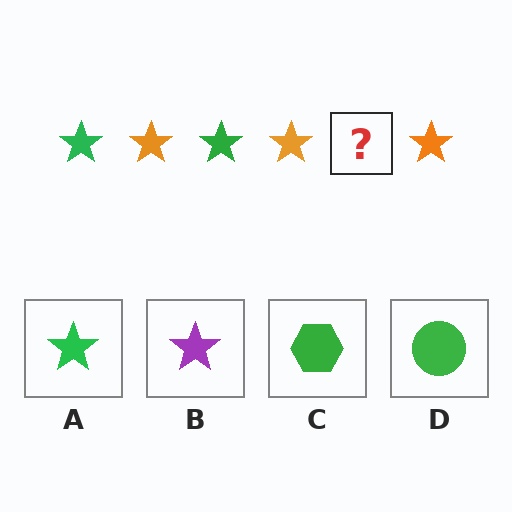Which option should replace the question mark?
Option A.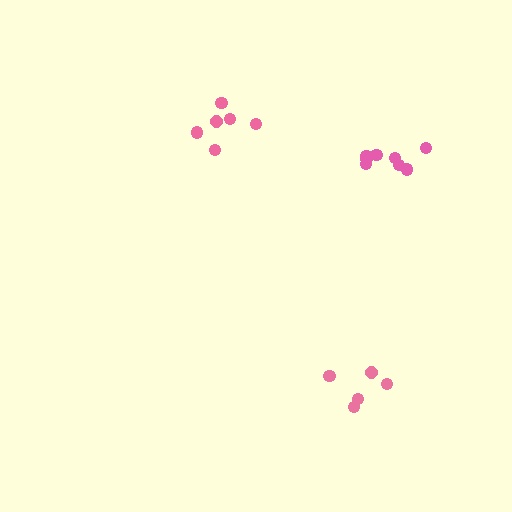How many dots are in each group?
Group 1: 8 dots, Group 2: 7 dots, Group 3: 5 dots (20 total).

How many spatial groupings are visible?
There are 3 spatial groupings.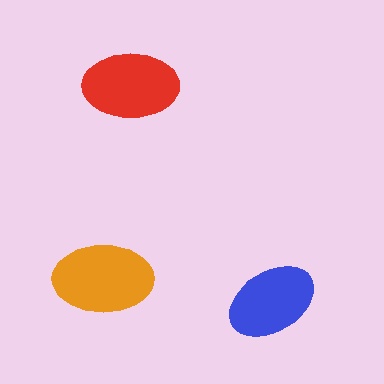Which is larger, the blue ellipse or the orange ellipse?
The orange one.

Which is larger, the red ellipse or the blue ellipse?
The red one.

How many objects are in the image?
There are 3 objects in the image.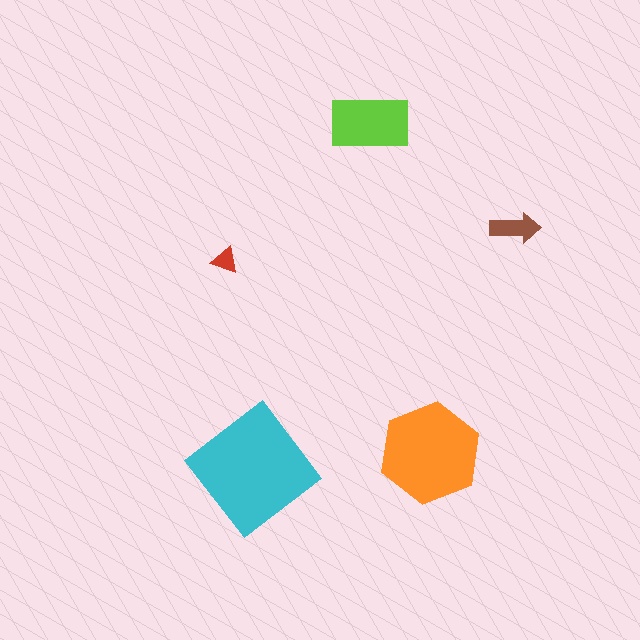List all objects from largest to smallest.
The cyan diamond, the orange hexagon, the lime rectangle, the brown arrow, the red triangle.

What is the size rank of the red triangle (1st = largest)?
5th.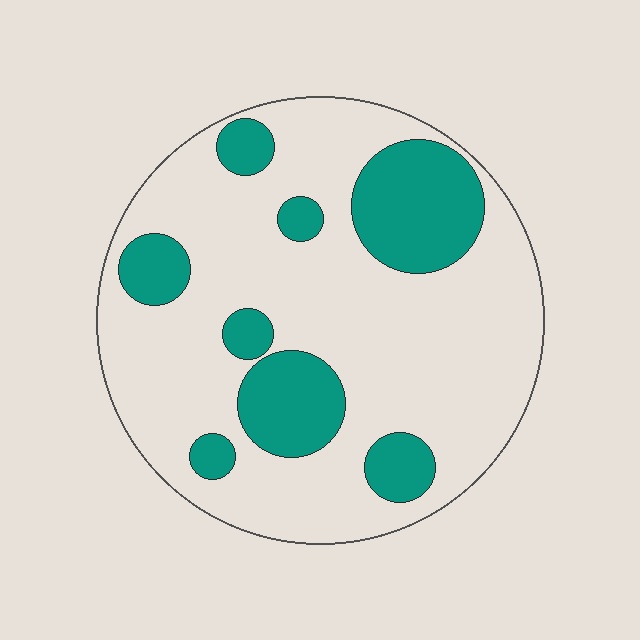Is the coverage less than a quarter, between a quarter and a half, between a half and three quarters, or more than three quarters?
Between a quarter and a half.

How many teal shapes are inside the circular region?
8.